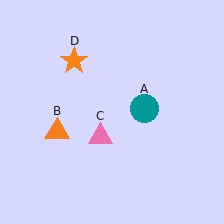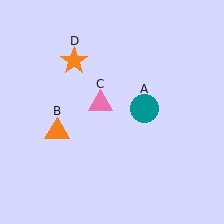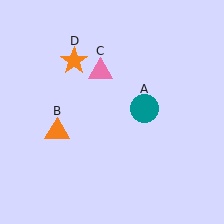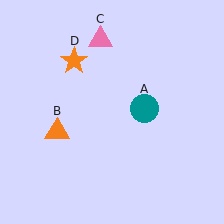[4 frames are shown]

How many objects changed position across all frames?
1 object changed position: pink triangle (object C).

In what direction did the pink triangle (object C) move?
The pink triangle (object C) moved up.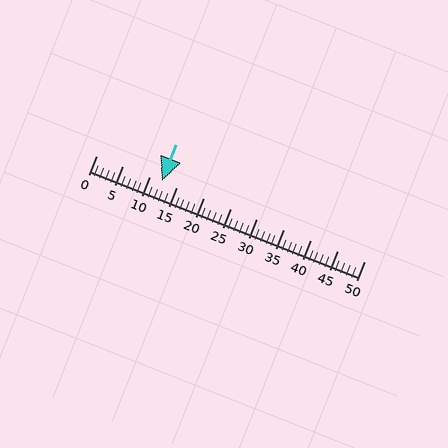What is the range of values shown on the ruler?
The ruler shows values from 0 to 50.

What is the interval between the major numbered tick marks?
The major tick marks are spaced 5 units apart.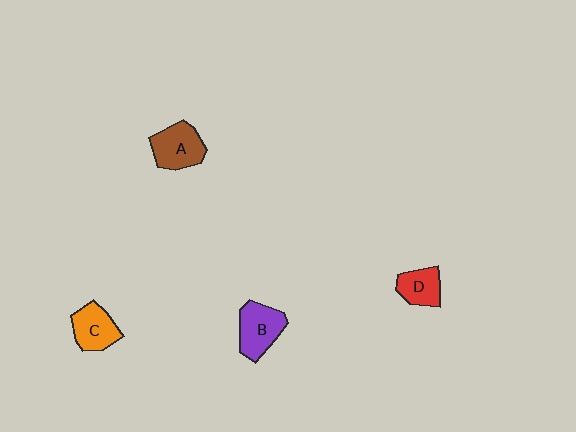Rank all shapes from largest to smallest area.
From largest to smallest: B (purple), A (brown), C (orange), D (red).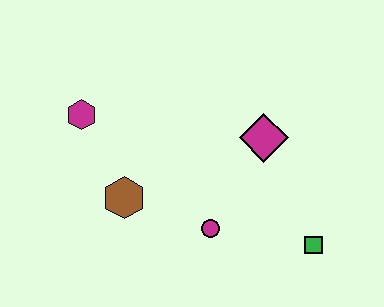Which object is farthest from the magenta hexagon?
The green square is farthest from the magenta hexagon.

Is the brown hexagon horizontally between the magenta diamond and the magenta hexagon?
Yes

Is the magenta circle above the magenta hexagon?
No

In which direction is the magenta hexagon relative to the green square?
The magenta hexagon is to the left of the green square.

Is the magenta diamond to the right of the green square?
No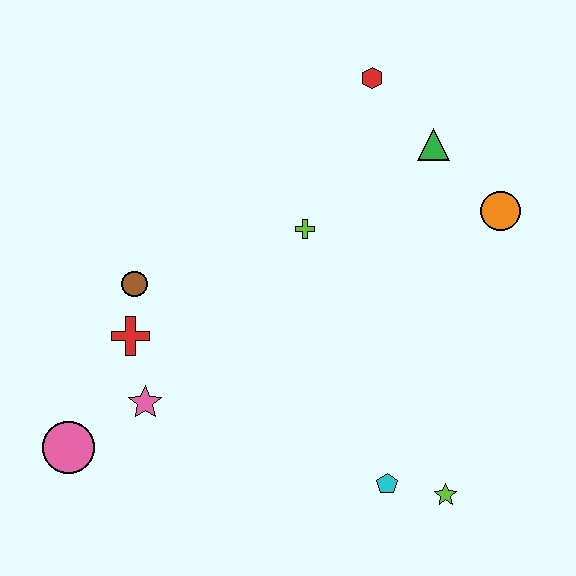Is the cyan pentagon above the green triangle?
No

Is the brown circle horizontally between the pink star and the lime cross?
No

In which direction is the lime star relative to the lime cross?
The lime star is below the lime cross.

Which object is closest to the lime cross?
The green triangle is closest to the lime cross.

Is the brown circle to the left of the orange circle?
Yes